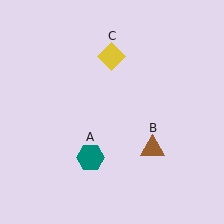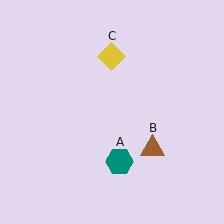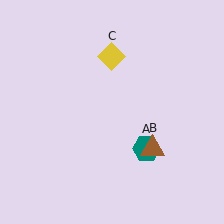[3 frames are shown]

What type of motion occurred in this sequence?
The teal hexagon (object A) rotated counterclockwise around the center of the scene.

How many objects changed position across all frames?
1 object changed position: teal hexagon (object A).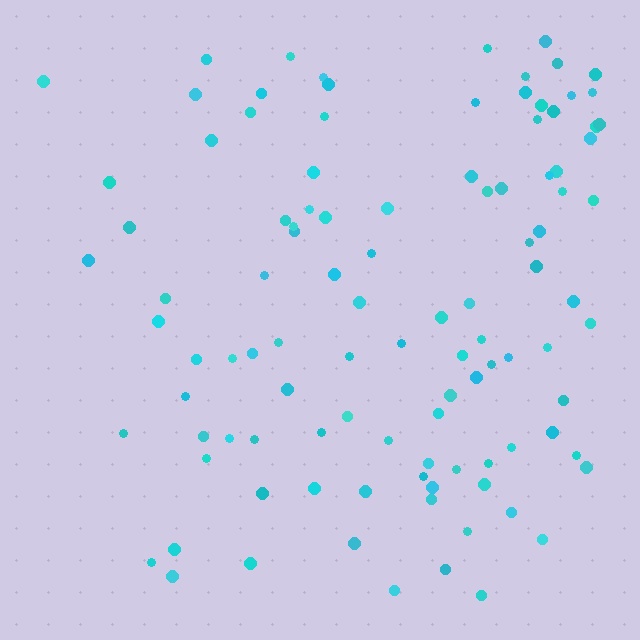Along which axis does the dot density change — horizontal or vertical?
Horizontal.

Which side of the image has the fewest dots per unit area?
The left.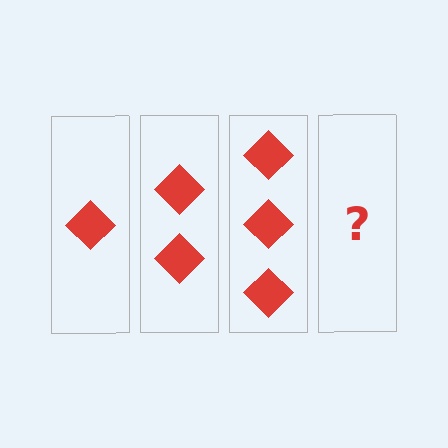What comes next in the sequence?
The next element should be 4 diamonds.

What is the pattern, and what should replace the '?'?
The pattern is that each step adds one more diamond. The '?' should be 4 diamonds.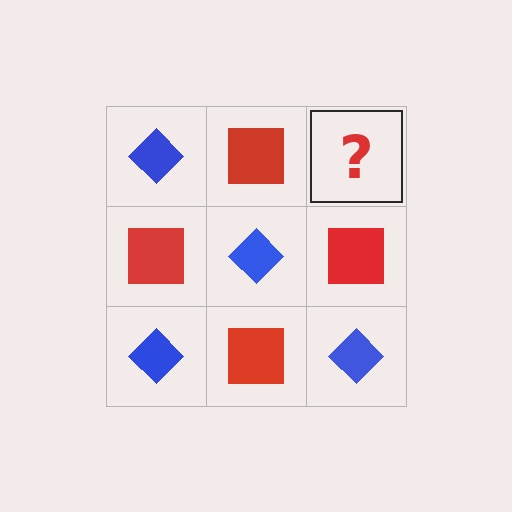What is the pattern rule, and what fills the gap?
The rule is that it alternates blue diamond and red square in a checkerboard pattern. The gap should be filled with a blue diamond.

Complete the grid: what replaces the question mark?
The question mark should be replaced with a blue diamond.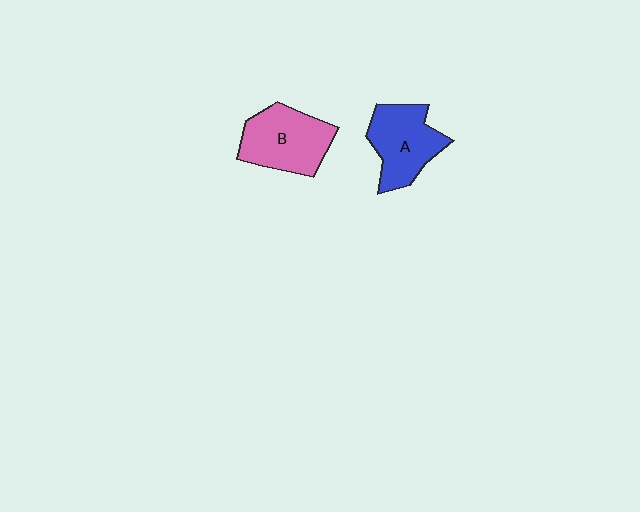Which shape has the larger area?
Shape B (pink).